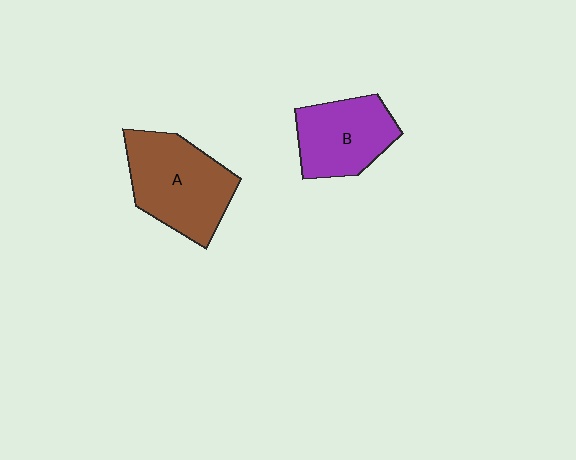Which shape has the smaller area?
Shape B (purple).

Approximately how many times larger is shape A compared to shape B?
Approximately 1.3 times.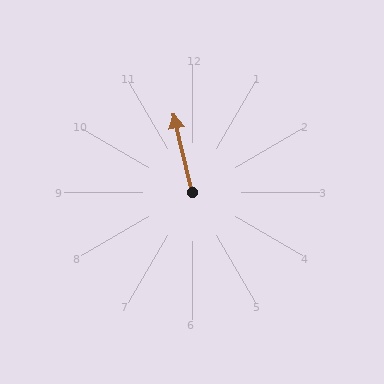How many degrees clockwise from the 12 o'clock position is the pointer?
Approximately 347 degrees.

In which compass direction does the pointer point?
North.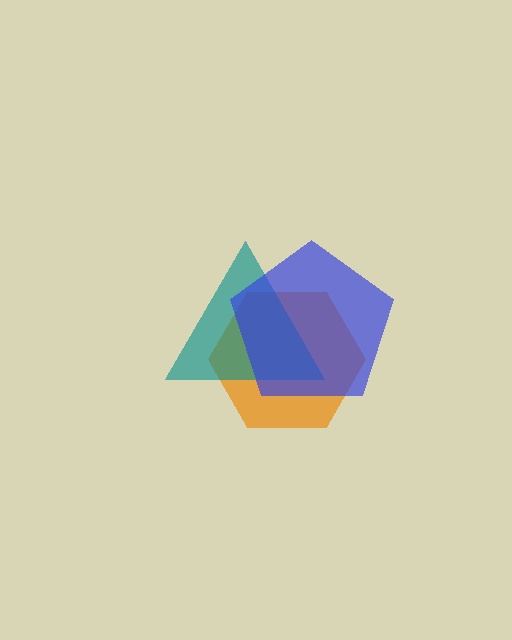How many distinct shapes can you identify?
There are 3 distinct shapes: an orange hexagon, a teal triangle, a blue pentagon.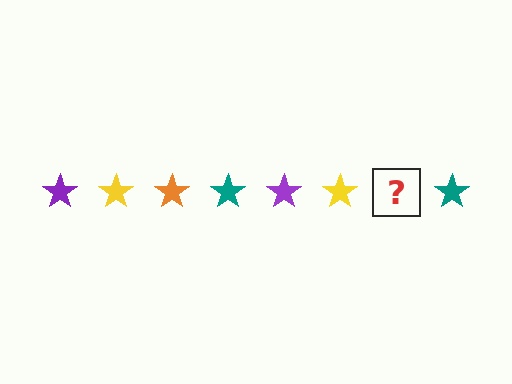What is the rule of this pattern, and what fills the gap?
The rule is that the pattern cycles through purple, yellow, orange, teal stars. The gap should be filled with an orange star.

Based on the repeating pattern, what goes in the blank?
The blank should be an orange star.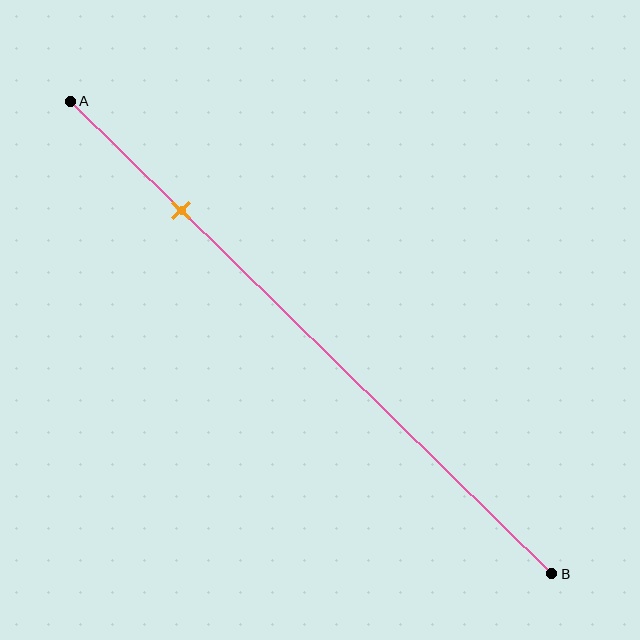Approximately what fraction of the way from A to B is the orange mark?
The orange mark is approximately 25% of the way from A to B.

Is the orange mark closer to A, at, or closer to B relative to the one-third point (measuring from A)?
The orange mark is closer to point A than the one-third point of segment AB.